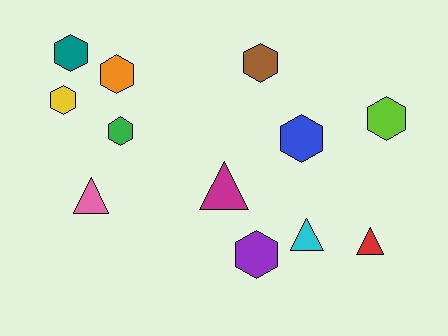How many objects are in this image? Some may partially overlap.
There are 12 objects.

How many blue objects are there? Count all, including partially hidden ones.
There is 1 blue object.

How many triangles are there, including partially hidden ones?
There are 4 triangles.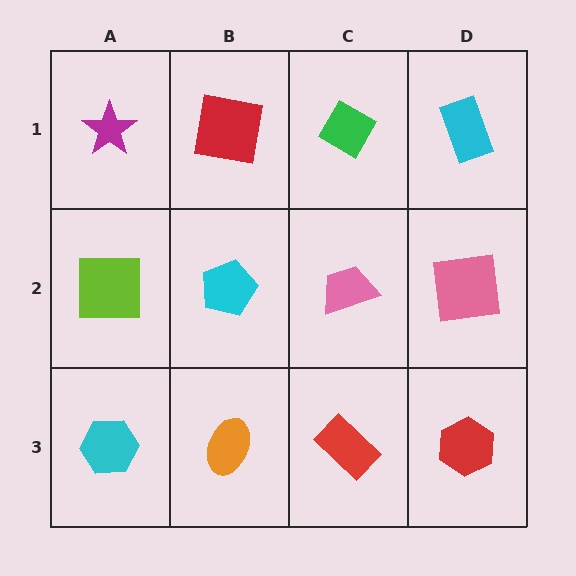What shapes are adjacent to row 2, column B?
A red square (row 1, column B), an orange ellipse (row 3, column B), a lime square (row 2, column A), a pink trapezoid (row 2, column C).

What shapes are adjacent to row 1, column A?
A lime square (row 2, column A), a red square (row 1, column B).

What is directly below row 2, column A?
A cyan hexagon.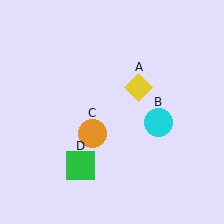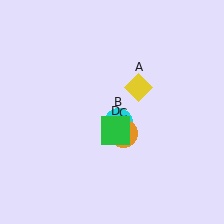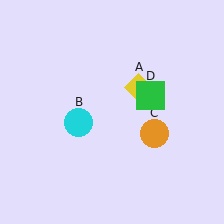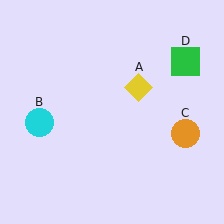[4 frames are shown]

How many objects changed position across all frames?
3 objects changed position: cyan circle (object B), orange circle (object C), green square (object D).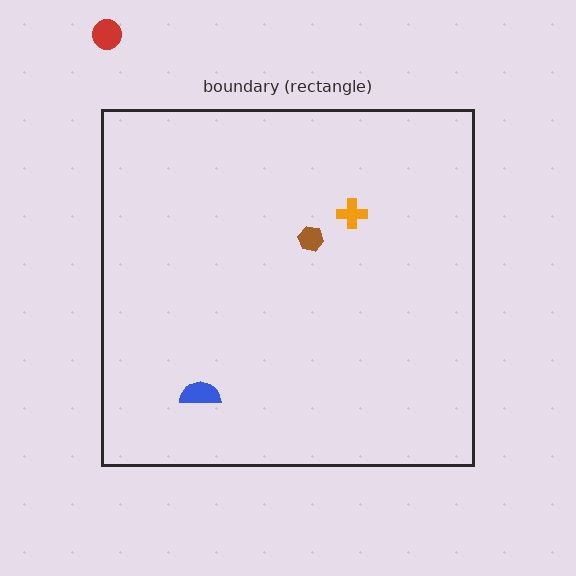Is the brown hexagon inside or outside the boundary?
Inside.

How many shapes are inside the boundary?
3 inside, 1 outside.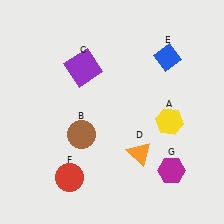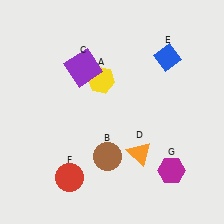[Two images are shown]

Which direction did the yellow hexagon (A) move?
The yellow hexagon (A) moved left.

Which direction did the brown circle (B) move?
The brown circle (B) moved right.